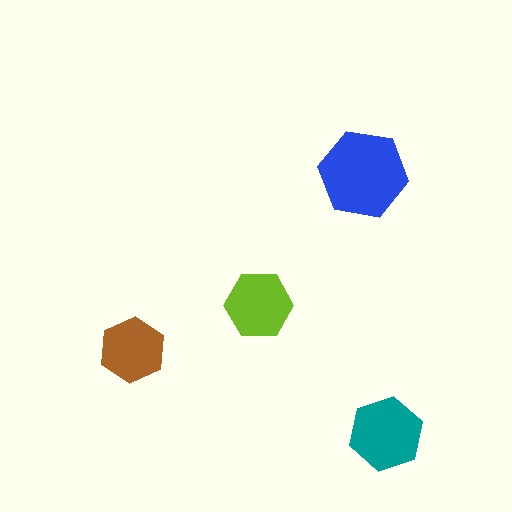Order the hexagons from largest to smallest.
the blue one, the teal one, the lime one, the brown one.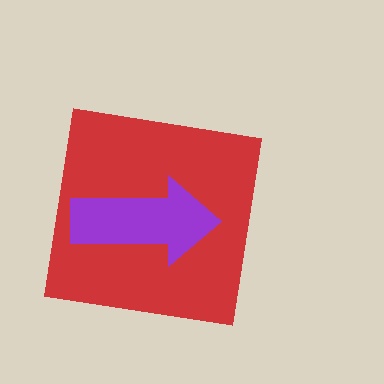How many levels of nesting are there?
2.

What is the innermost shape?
The purple arrow.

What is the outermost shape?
The red square.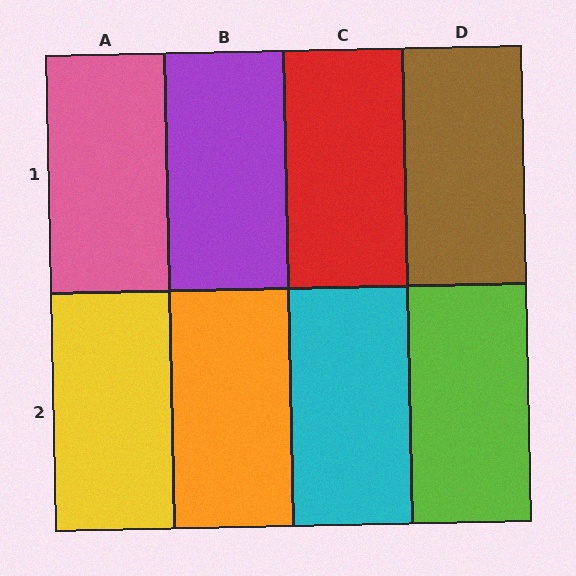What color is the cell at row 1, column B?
Purple.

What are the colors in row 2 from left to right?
Yellow, orange, cyan, lime.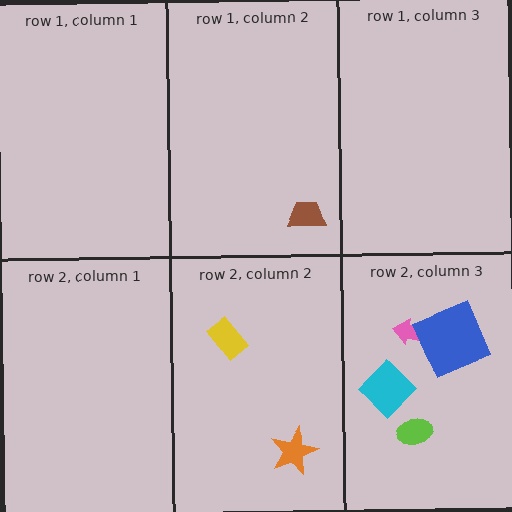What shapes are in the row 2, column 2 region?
The yellow rectangle, the orange star.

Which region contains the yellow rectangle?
The row 2, column 2 region.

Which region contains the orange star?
The row 2, column 2 region.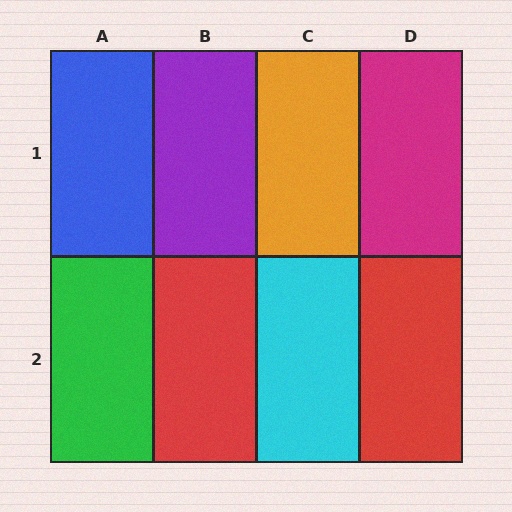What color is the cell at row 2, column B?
Red.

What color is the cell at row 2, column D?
Red.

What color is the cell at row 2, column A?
Green.